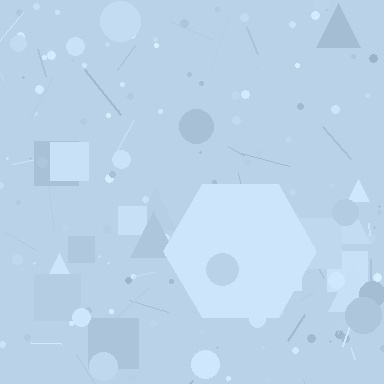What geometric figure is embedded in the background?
A hexagon is embedded in the background.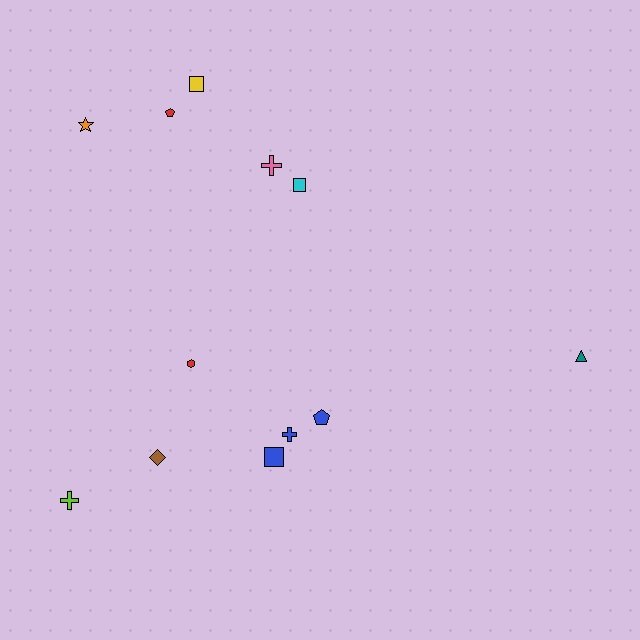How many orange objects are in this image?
There is 1 orange object.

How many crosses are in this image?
There are 3 crosses.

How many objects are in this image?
There are 12 objects.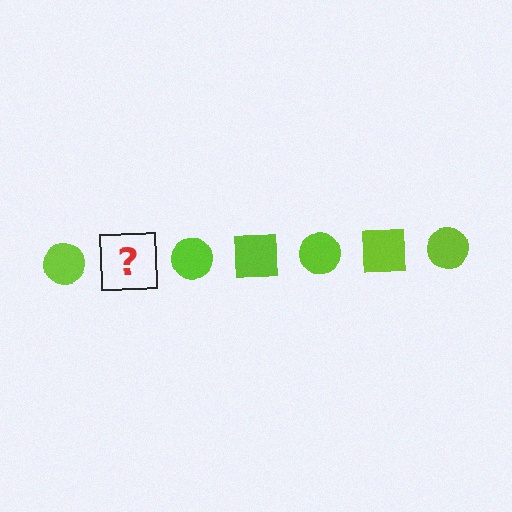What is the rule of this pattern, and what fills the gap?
The rule is that the pattern cycles through circle, square shapes in lime. The gap should be filled with a lime square.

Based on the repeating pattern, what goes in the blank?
The blank should be a lime square.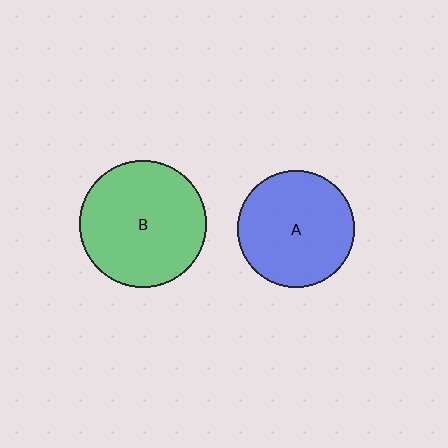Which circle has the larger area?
Circle B (green).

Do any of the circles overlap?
No, none of the circles overlap.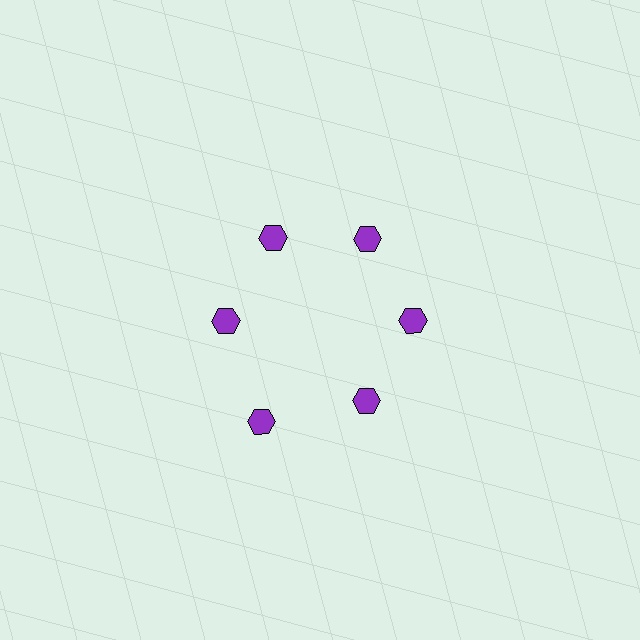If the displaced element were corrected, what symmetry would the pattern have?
It would have 6-fold rotational symmetry — the pattern would map onto itself every 60 degrees.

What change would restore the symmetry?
The symmetry would be restored by moving it inward, back onto the ring so that all 6 hexagons sit at equal angles and equal distance from the center.